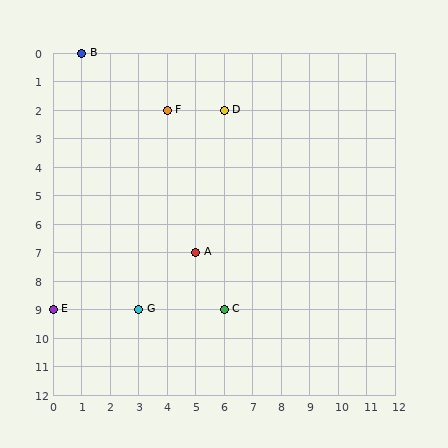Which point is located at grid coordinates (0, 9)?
Point E is at (0, 9).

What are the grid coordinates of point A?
Point A is at grid coordinates (5, 7).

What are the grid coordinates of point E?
Point E is at grid coordinates (0, 9).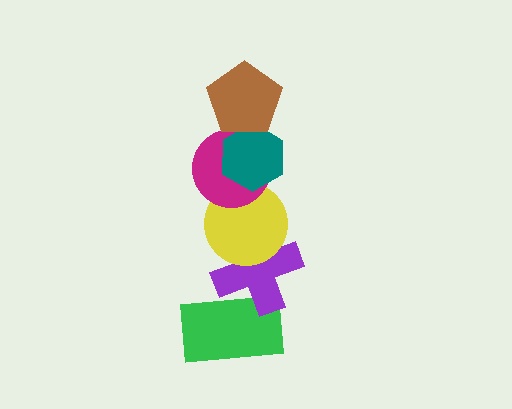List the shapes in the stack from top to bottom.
From top to bottom: the brown pentagon, the teal hexagon, the magenta circle, the yellow circle, the purple cross, the green rectangle.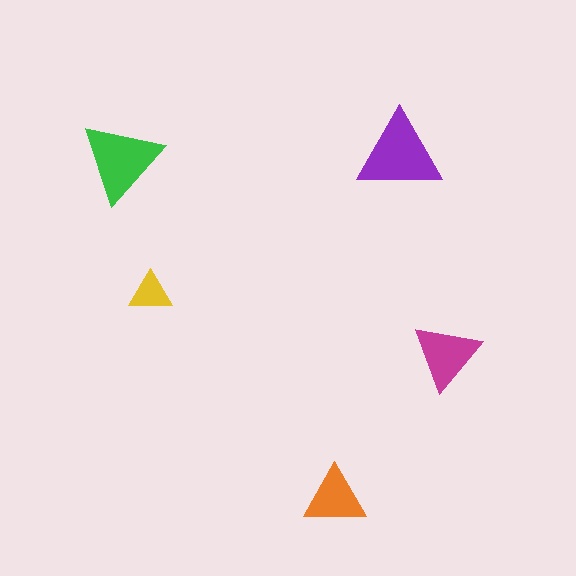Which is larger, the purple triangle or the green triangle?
The purple one.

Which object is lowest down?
The orange triangle is bottommost.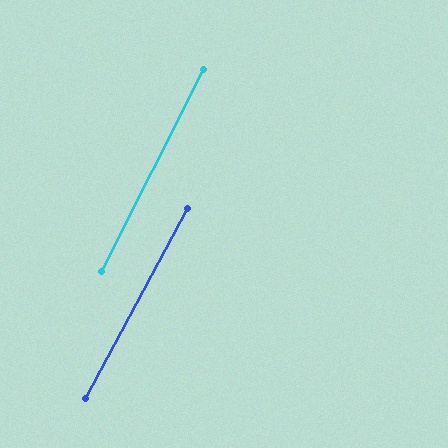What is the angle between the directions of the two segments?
Approximately 2 degrees.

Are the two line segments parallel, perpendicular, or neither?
Parallel — their directions differ by only 1.5°.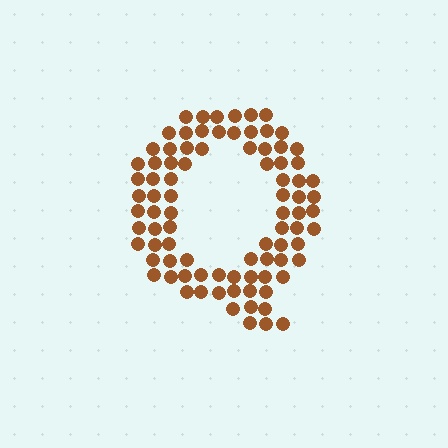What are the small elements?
The small elements are circles.